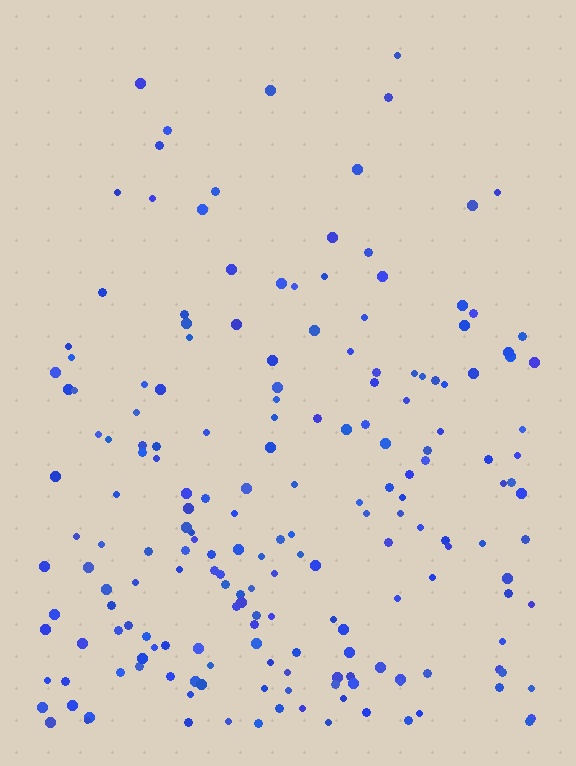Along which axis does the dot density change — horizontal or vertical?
Vertical.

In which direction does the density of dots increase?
From top to bottom, with the bottom side densest.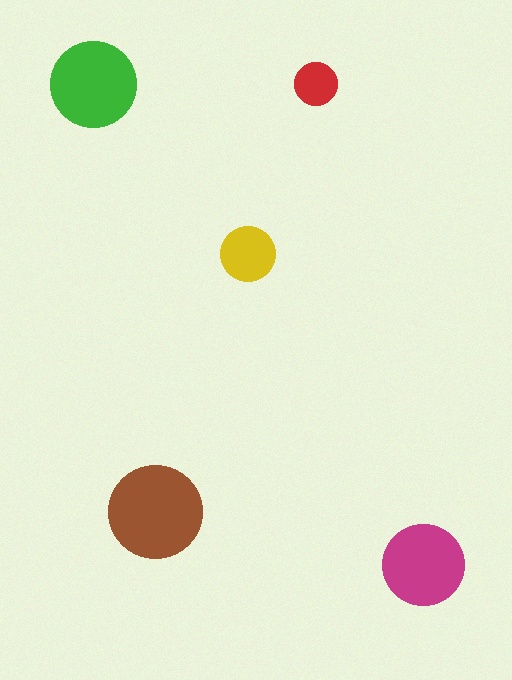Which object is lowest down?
The magenta circle is bottommost.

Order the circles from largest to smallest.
the brown one, the green one, the magenta one, the yellow one, the red one.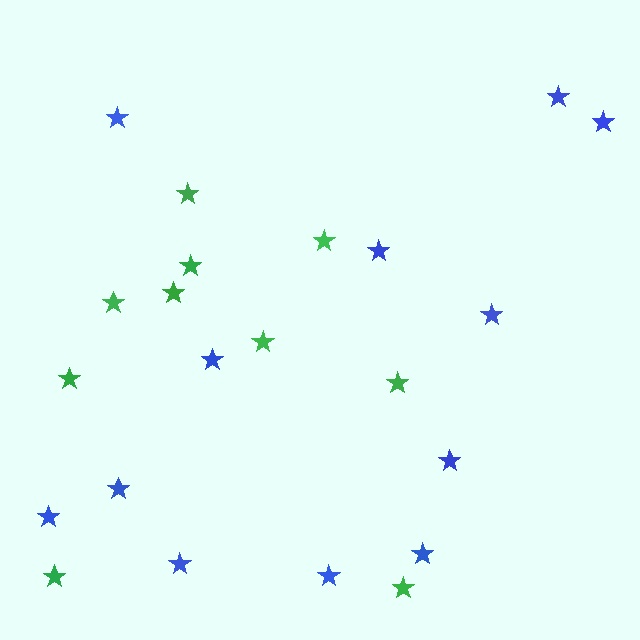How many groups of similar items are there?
There are 2 groups: one group of blue stars (12) and one group of green stars (10).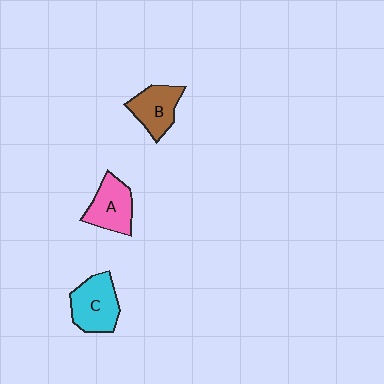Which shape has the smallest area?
Shape B (brown).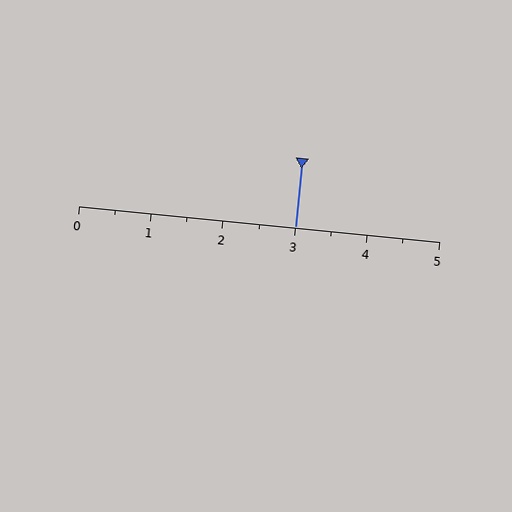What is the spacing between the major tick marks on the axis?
The major ticks are spaced 1 apart.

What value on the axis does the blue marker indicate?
The marker indicates approximately 3.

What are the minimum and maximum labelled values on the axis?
The axis runs from 0 to 5.